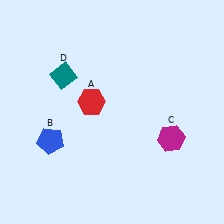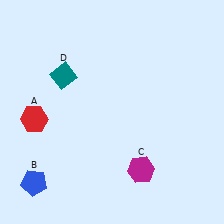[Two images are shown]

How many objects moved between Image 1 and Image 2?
3 objects moved between the two images.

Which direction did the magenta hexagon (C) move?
The magenta hexagon (C) moved down.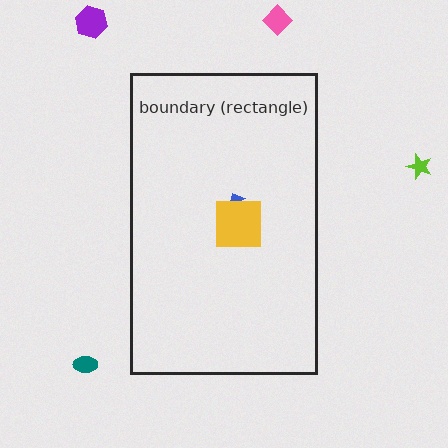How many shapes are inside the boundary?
2 inside, 4 outside.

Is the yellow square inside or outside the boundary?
Inside.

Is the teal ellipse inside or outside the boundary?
Outside.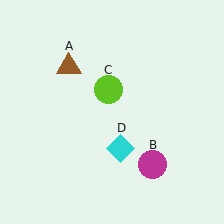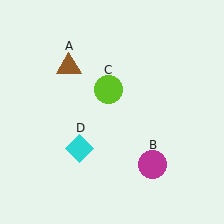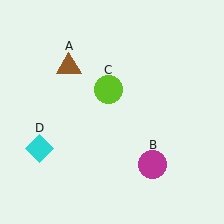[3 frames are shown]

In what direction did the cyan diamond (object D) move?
The cyan diamond (object D) moved left.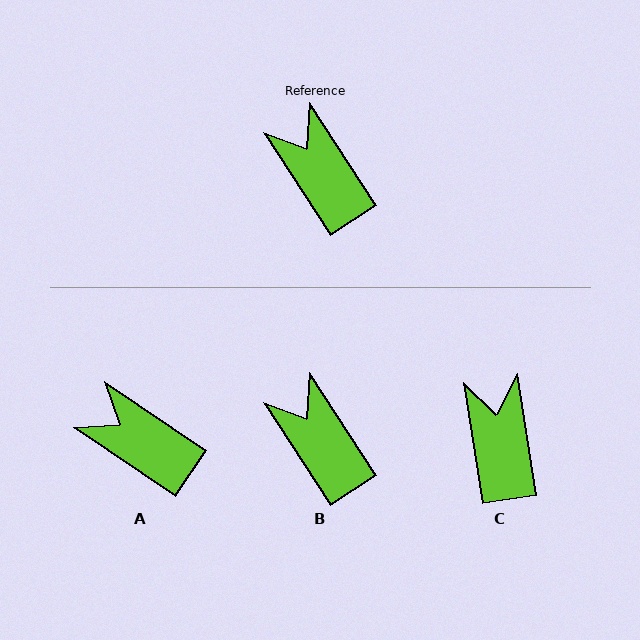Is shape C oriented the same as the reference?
No, it is off by about 24 degrees.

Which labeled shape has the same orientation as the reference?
B.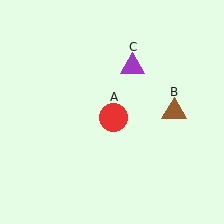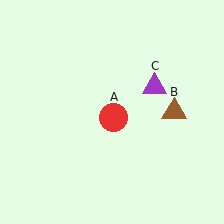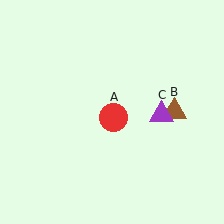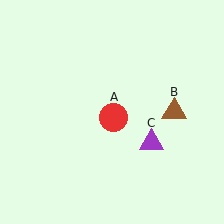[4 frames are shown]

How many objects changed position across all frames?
1 object changed position: purple triangle (object C).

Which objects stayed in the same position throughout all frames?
Red circle (object A) and brown triangle (object B) remained stationary.